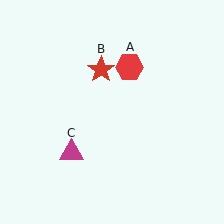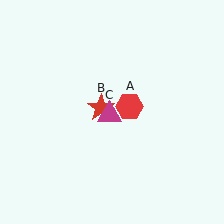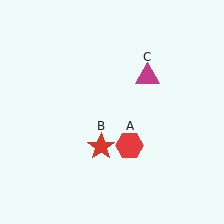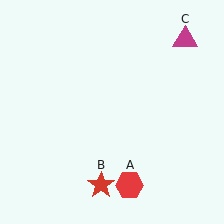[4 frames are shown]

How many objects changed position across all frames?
3 objects changed position: red hexagon (object A), red star (object B), magenta triangle (object C).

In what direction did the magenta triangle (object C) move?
The magenta triangle (object C) moved up and to the right.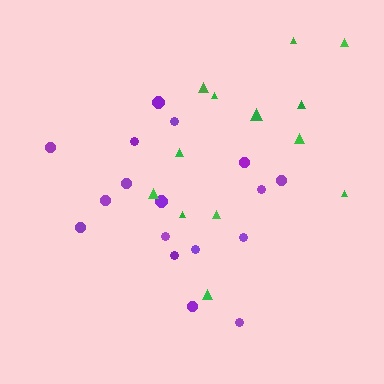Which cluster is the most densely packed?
Purple.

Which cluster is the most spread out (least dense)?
Green.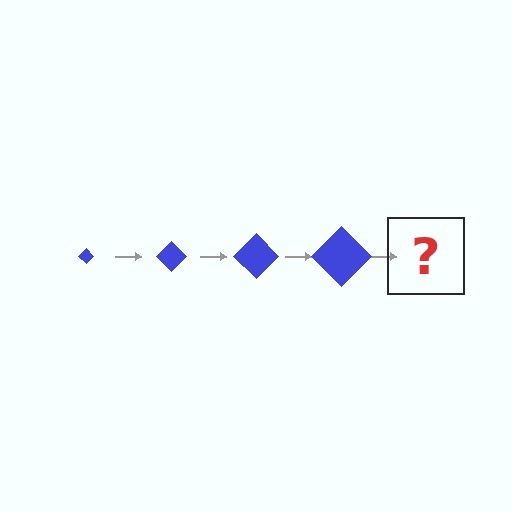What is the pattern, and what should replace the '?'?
The pattern is that the diamond gets progressively larger each step. The '?' should be a blue diamond, larger than the previous one.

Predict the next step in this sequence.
The next step is a blue diamond, larger than the previous one.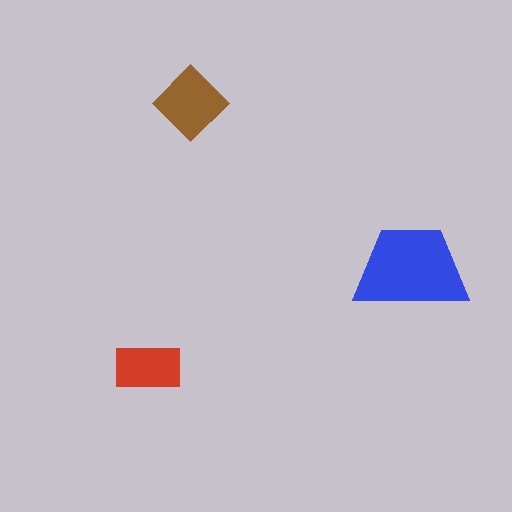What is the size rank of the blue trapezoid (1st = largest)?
1st.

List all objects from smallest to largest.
The red rectangle, the brown diamond, the blue trapezoid.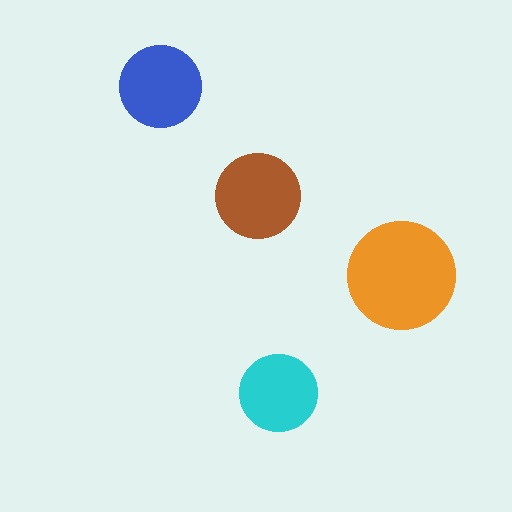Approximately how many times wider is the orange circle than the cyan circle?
About 1.5 times wider.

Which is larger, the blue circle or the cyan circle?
The blue one.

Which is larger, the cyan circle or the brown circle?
The brown one.